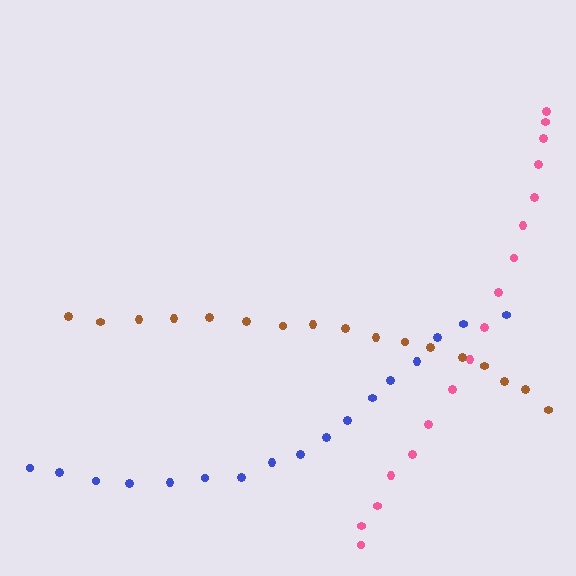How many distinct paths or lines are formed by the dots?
There are 3 distinct paths.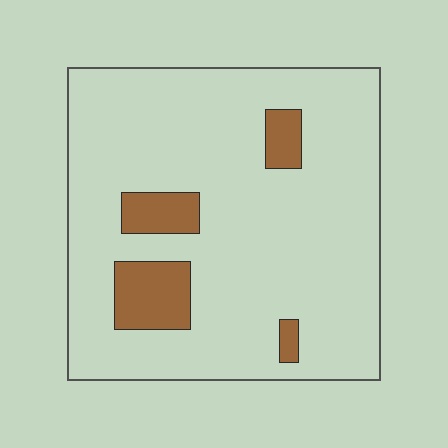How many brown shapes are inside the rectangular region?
4.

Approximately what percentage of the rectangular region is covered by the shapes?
Approximately 10%.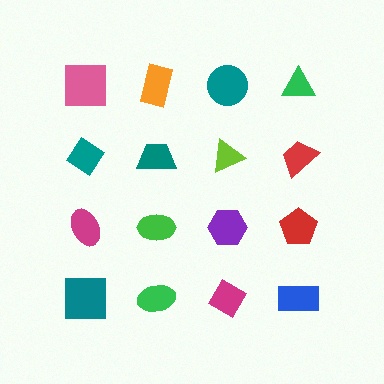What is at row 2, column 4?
A red trapezoid.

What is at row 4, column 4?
A blue rectangle.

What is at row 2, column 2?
A teal trapezoid.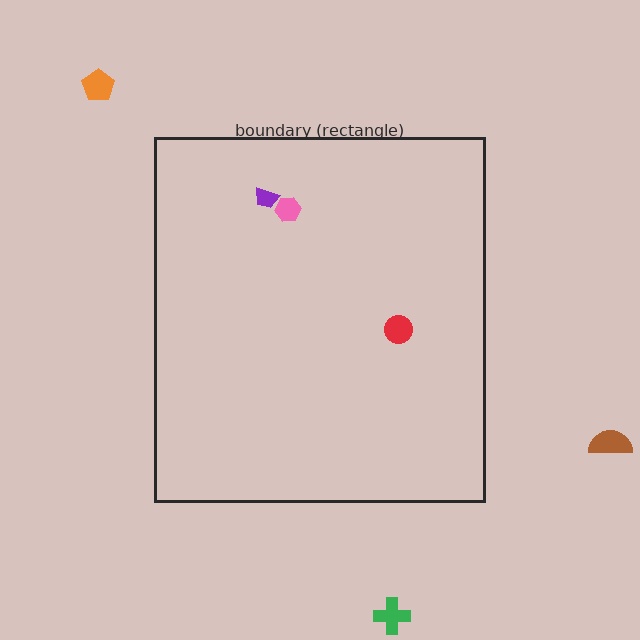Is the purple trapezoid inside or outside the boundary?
Inside.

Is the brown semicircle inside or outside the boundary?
Outside.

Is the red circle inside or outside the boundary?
Inside.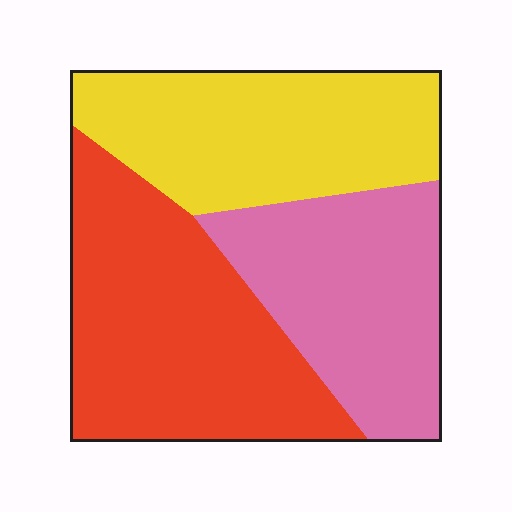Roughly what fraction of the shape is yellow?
Yellow covers around 30% of the shape.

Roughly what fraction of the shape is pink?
Pink covers around 30% of the shape.